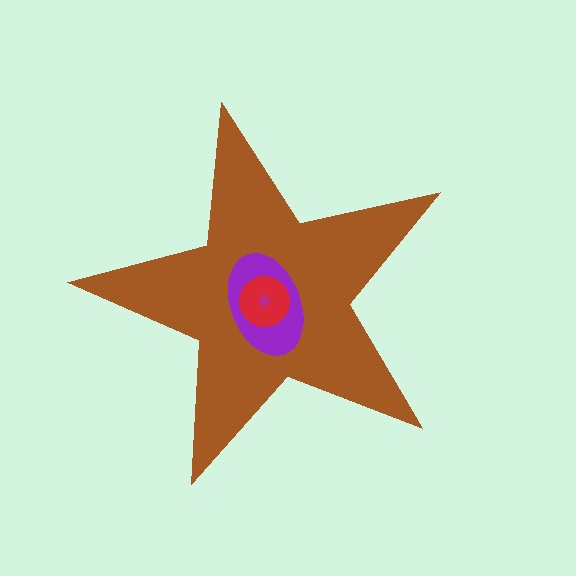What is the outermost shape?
The brown star.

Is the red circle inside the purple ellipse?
Yes.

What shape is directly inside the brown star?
The purple ellipse.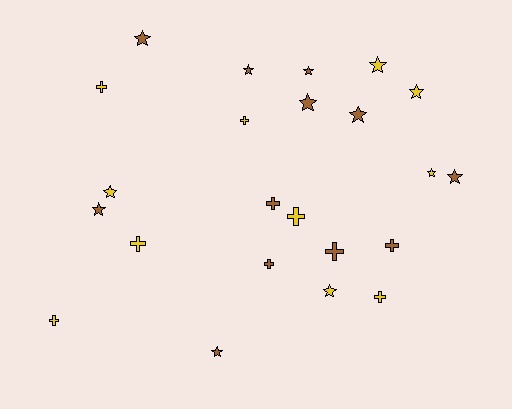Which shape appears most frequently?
Star, with 13 objects.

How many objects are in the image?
There are 23 objects.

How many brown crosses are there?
There are 4 brown crosses.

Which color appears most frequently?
Brown, with 12 objects.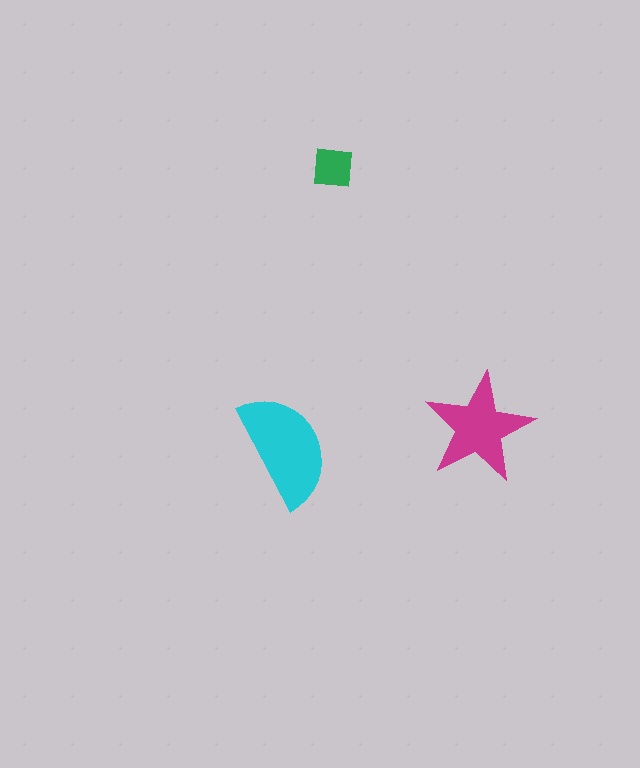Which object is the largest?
The cyan semicircle.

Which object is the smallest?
The green square.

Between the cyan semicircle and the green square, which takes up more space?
The cyan semicircle.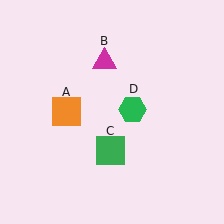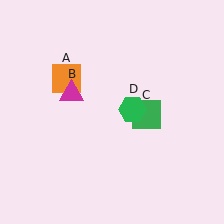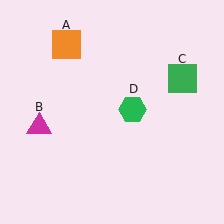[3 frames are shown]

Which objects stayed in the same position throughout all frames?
Green hexagon (object D) remained stationary.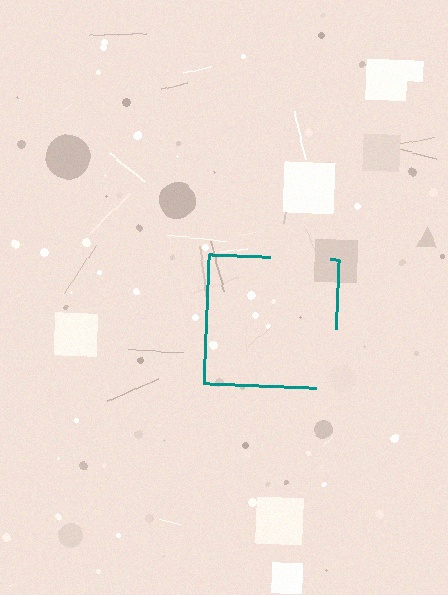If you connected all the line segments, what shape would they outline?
They would outline a square.